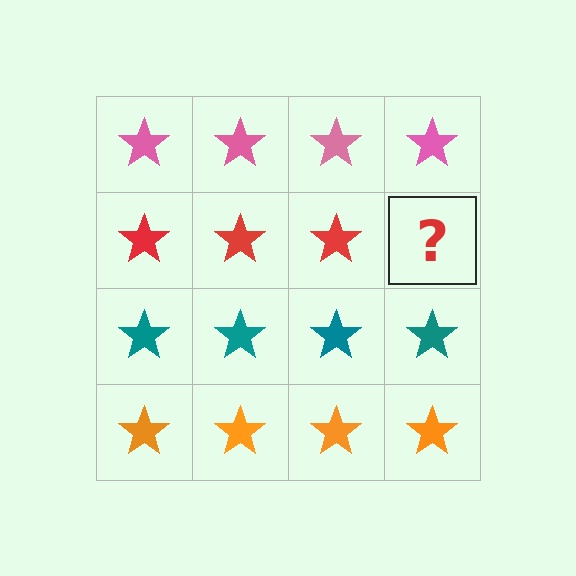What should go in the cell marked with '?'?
The missing cell should contain a red star.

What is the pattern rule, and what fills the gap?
The rule is that each row has a consistent color. The gap should be filled with a red star.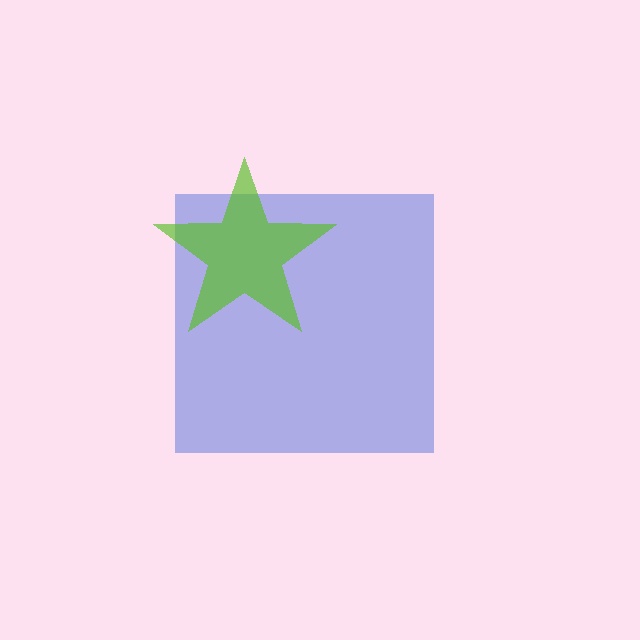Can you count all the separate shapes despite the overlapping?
Yes, there are 2 separate shapes.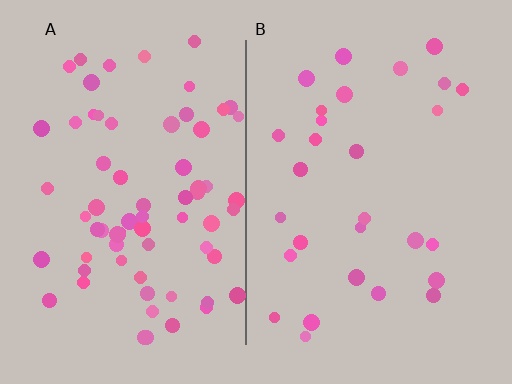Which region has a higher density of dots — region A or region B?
A (the left).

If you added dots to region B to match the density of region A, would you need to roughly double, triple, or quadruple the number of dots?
Approximately double.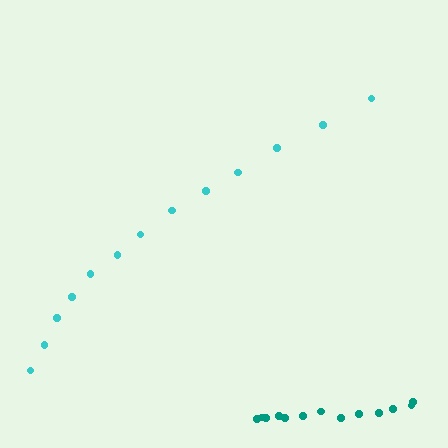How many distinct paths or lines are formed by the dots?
There are 2 distinct paths.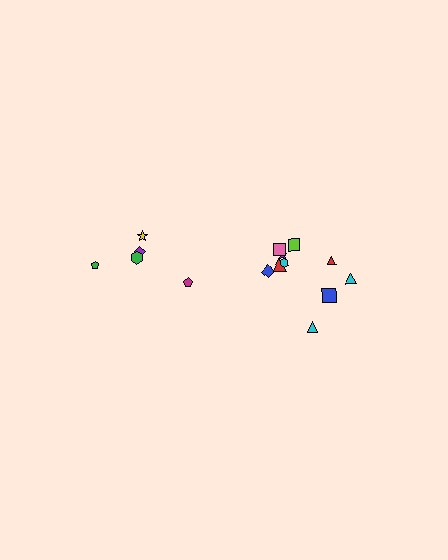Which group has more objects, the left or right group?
The right group.